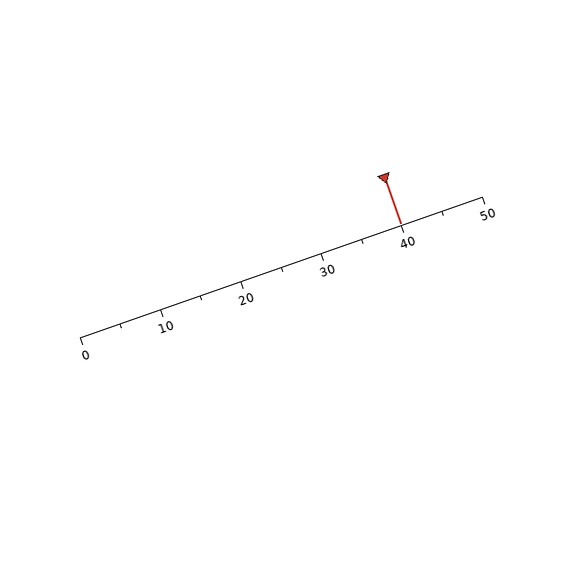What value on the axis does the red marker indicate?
The marker indicates approximately 40.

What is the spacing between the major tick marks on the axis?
The major ticks are spaced 10 apart.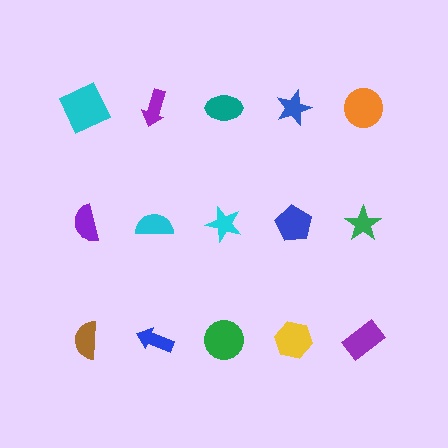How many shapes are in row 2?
5 shapes.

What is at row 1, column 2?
A purple arrow.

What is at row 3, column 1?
A brown semicircle.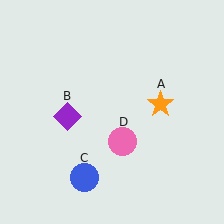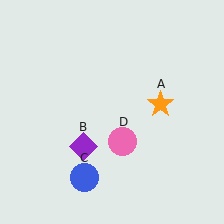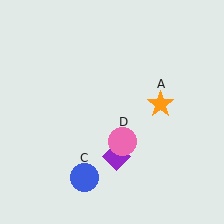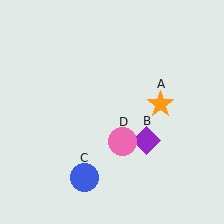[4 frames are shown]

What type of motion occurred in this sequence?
The purple diamond (object B) rotated counterclockwise around the center of the scene.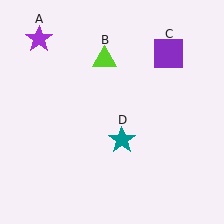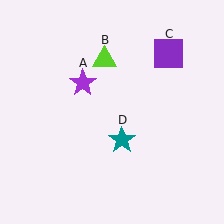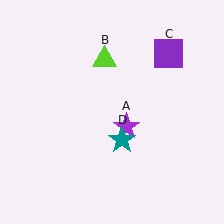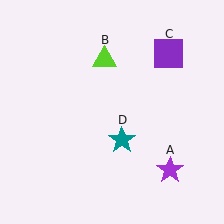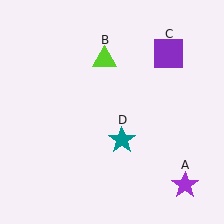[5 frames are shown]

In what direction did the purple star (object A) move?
The purple star (object A) moved down and to the right.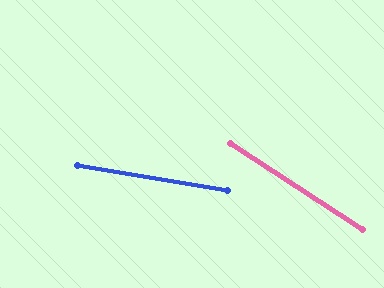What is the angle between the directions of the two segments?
Approximately 23 degrees.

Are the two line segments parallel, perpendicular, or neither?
Neither parallel nor perpendicular — they differ by about 23°.